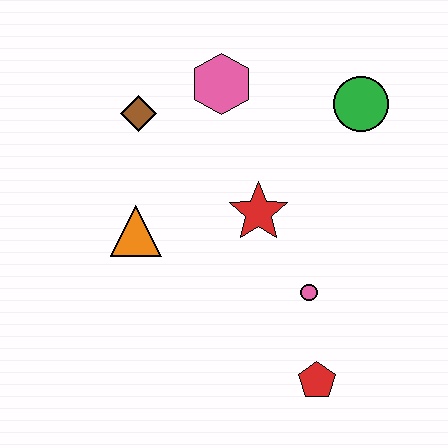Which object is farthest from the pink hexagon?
The red pentagon is farthest from the pink hexagon.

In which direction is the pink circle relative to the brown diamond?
The pink circle is below the brown diamond.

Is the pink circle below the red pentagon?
No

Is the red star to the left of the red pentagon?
Yes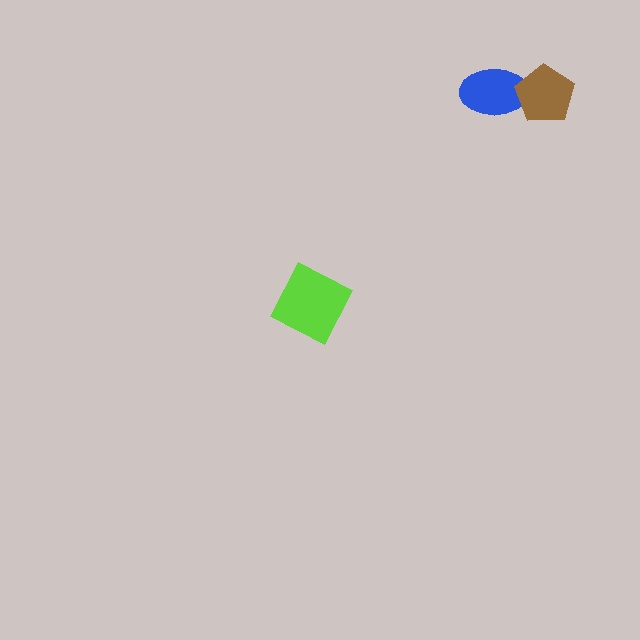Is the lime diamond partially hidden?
No, no other shape covers it.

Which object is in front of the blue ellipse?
The brown pentagon is in front of the blue ellipse.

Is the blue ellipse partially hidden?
Yes, it is partially covered by another shape.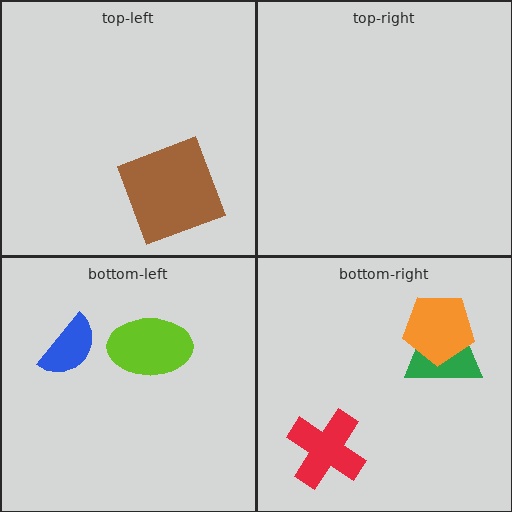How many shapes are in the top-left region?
1.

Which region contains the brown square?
The top-left region.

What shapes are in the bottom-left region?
The blue semicircle, the lime ellipse.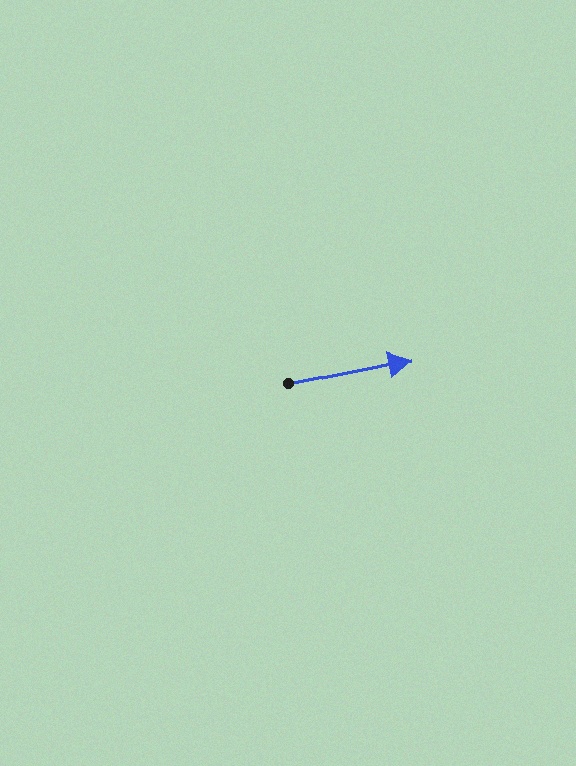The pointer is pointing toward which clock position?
Roughly 3 o'clock.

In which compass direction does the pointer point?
East.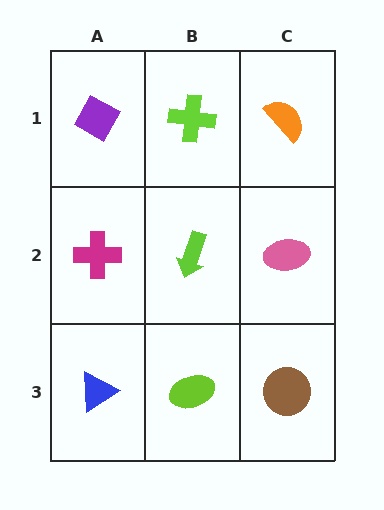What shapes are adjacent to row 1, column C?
A pink ellipse (row 2, column C), a lime cross (row 1, column B).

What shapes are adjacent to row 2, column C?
An orange semicircle (row 1, column C), a brown circle (row 3, column C), a lime arrow (row 2, column B).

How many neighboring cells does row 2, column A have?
3.